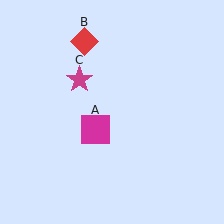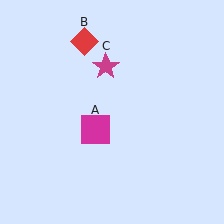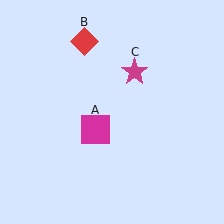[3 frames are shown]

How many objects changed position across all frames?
1 object changed position: magenta star (object C).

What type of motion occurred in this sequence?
The magenta star (object C) rotated clockwise around the center of the scene.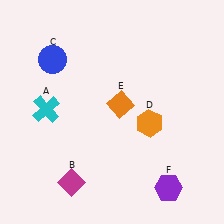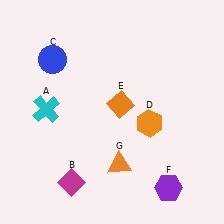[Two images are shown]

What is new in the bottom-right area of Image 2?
An orange triangle (G) was added in the bottom-right area of Image 2.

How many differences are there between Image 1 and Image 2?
There is 1 difference between the two images.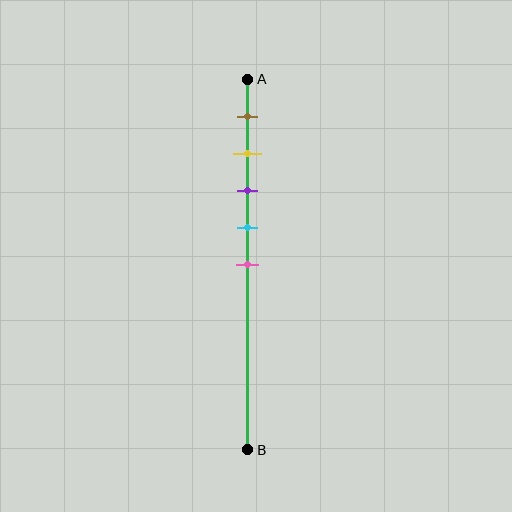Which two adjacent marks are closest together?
The yellow and purple marks are the closest adjacent pair.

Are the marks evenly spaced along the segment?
Yes, the marks are approximately evenly spaced.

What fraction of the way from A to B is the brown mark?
The brown mark is approximately 10% (0.1) of the way from A to B.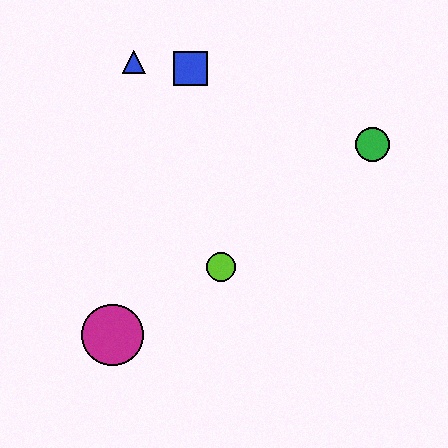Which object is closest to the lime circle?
The magenta circle is closest to the lime circle.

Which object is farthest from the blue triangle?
The magenta circle is farthest from the blue triangle.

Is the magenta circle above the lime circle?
No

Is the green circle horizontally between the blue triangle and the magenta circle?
No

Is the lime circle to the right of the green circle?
No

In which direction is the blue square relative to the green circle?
The blue square is to the left of the green circle.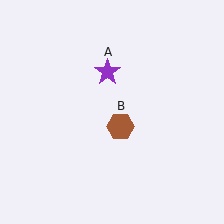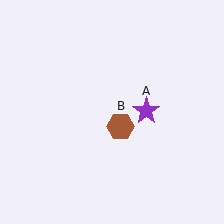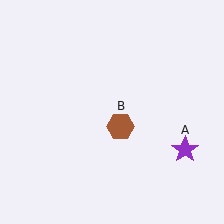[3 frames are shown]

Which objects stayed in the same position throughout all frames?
Brown hexagon (object B) remained stationary.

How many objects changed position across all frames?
1 object changed position: purple star (object A).